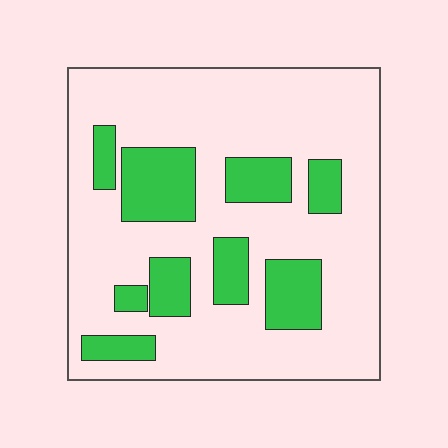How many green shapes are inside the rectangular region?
9.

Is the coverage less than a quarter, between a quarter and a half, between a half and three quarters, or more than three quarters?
Less than a quarter.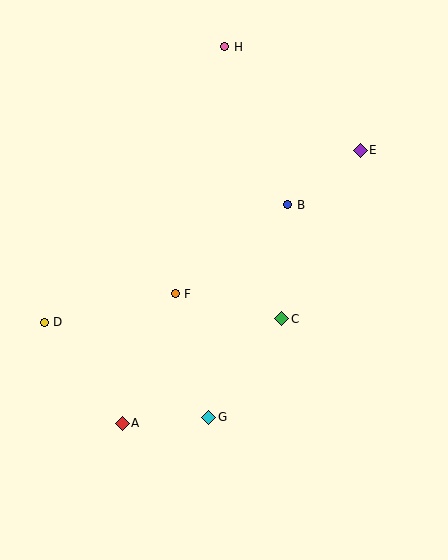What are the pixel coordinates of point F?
Point F is at (175, 294).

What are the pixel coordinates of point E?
Point E is at (360, 150).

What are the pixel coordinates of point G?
Point G is at (209, 417).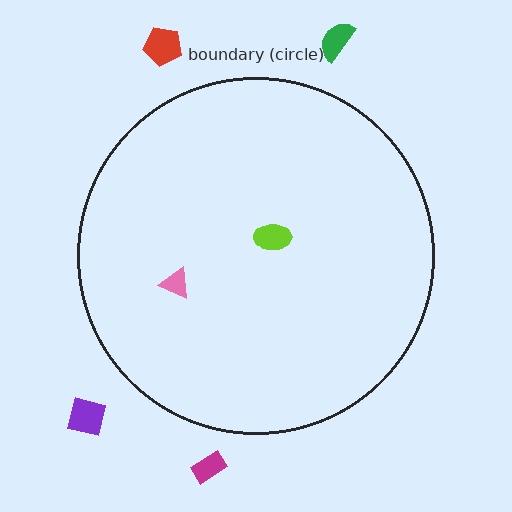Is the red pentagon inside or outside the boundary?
Outside.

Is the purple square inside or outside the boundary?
Outside.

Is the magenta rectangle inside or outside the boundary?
Outside.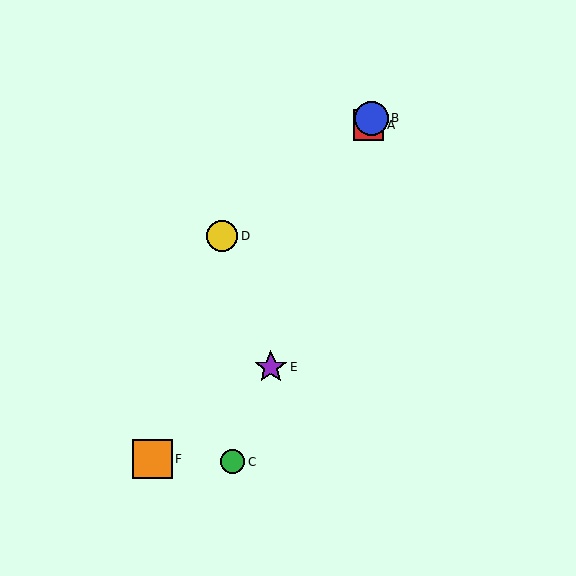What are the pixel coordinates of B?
Object B is at (371, 118).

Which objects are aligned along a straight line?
Objects A, B, C, E are aligned along a straight line.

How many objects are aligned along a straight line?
4 objects (A, B, C, E) are aligned along a straight line.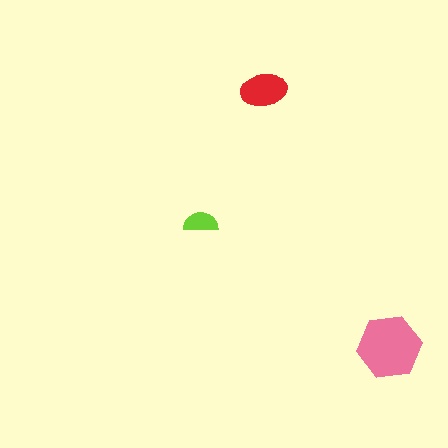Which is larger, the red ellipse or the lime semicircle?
The red ellipse.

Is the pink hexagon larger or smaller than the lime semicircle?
Larger.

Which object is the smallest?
The lime semicircle.